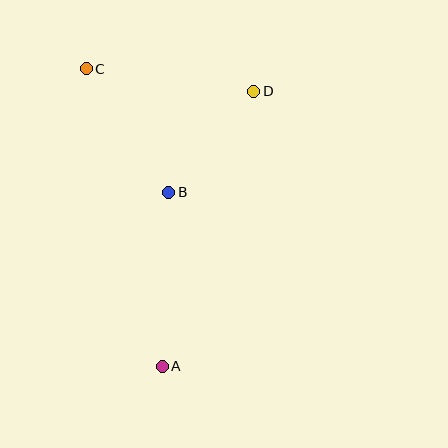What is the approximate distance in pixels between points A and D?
The distance between A and D is approximately 290 pixels.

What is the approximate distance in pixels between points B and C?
The distance between B and C is approximately 149 pixels.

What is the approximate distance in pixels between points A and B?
The distance between A and B is approximately 174 pixels.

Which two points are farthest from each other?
Points A and C are farthest from each other.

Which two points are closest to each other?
Points B and D are closest to each other.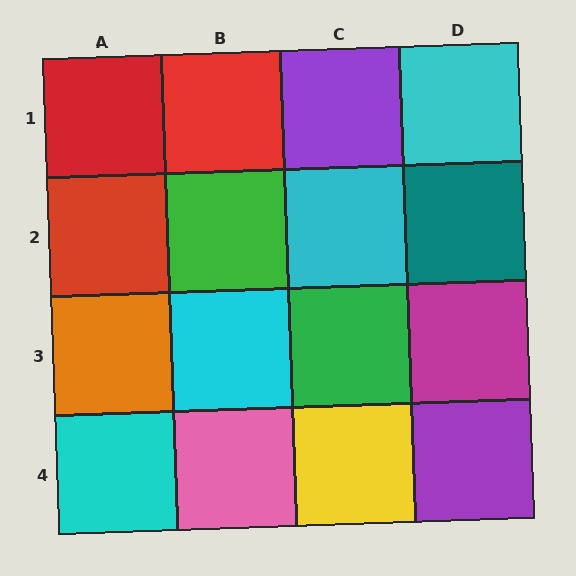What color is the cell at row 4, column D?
Purple.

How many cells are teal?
1 cell is teal.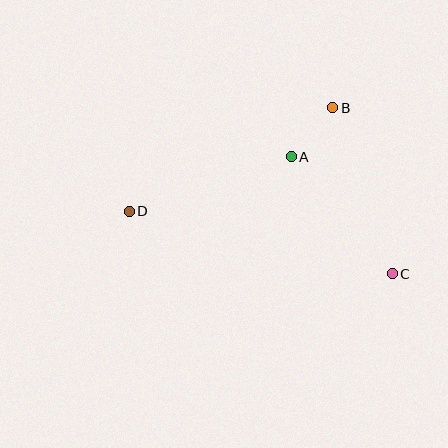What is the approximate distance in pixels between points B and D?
The distance between B and D is approximately 228 pixels.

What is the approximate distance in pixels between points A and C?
The distance between A and C is approximately 155 pixels.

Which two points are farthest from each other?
Points C and D are farthest from each other.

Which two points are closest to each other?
Points A and B are closest to each other.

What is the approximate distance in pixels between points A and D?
The distance between A and D is approximately 171 pixels.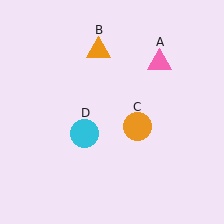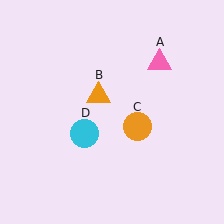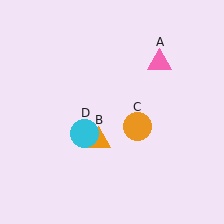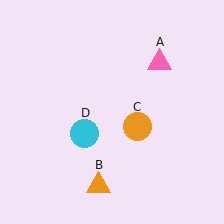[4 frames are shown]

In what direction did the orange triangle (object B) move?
The orange triangle (object B) moved down.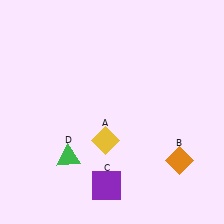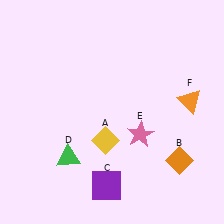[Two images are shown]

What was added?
A pink star (E), an orange triangle (F) were added in Image 2.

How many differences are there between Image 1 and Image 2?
There are 2 differences between the two images.